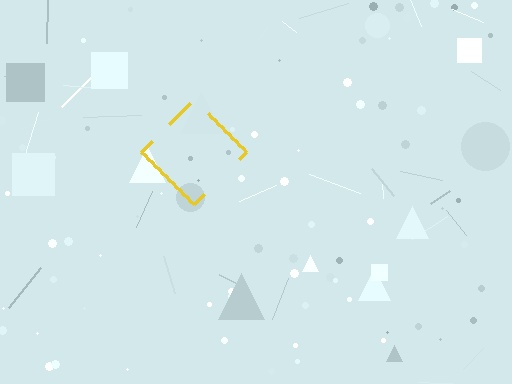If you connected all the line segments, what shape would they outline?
They would outline a diamond.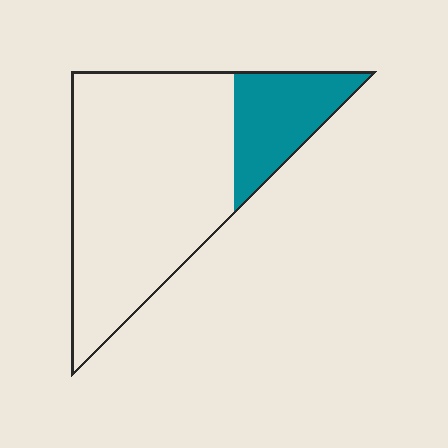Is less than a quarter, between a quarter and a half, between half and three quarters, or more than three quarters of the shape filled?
Less than a quarter.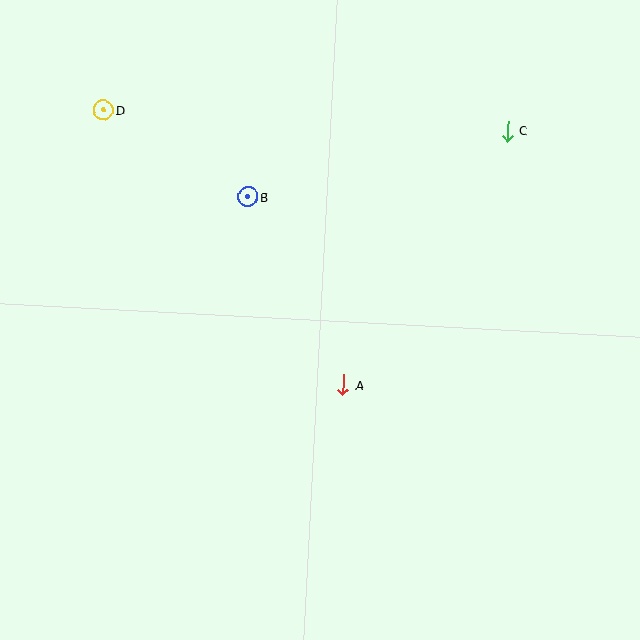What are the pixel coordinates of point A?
Point A is at (343, 385).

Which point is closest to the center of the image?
Point A at (343, 385) is closest to the center.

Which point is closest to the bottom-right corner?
Point A is closest to the bottom-right corner.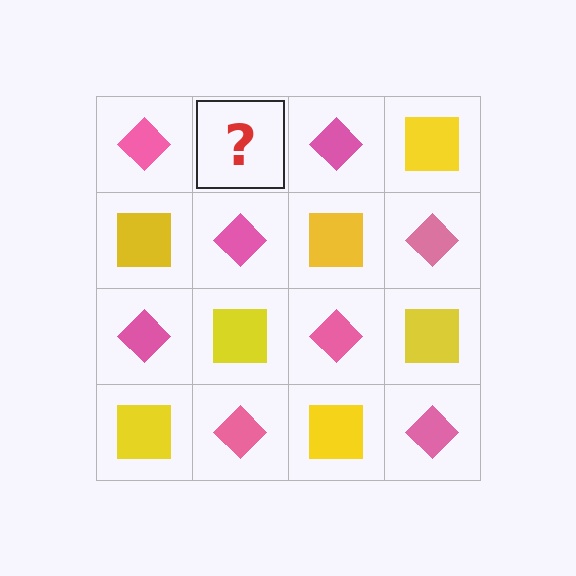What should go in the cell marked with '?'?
The missing cell should contain a yellow square.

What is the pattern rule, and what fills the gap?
The rule is that it alternates pink diamond and yellow square in a checkerboard pattern. The gap should be filled with a yellow square.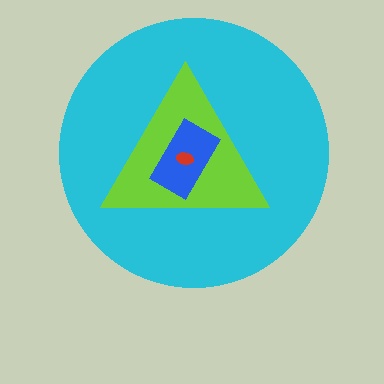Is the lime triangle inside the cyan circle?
Yes.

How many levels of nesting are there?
4.